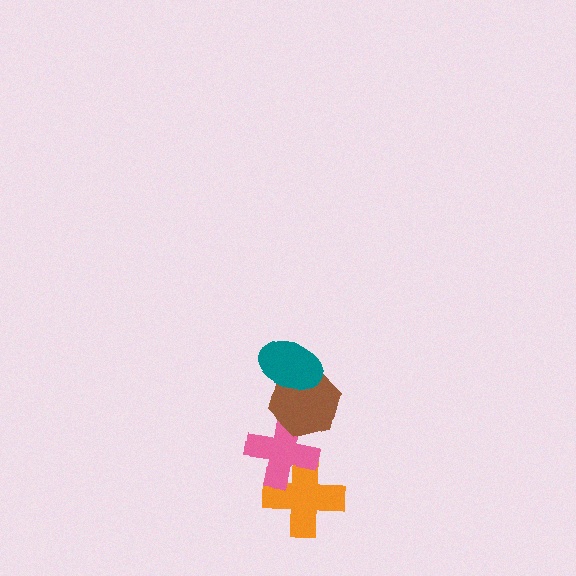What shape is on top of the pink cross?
The brown hexagon is on top of the pink cross.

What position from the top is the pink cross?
The pink cross is 3rd from the top.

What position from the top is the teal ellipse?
The teal ellipse is 1st from the top.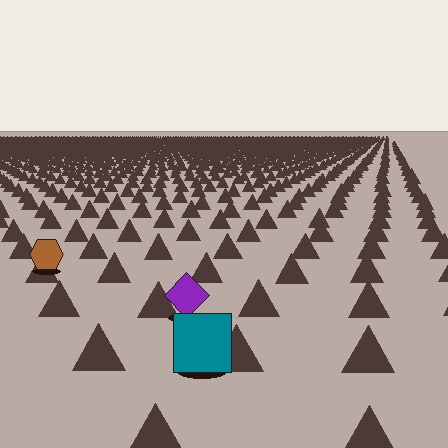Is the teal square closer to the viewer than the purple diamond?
Yes. The teal square is closer — you can tell from the texture gradient: the ground texture is coarser near it.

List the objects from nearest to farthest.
From nearest to farthest: the teal square, the purple diamond, the brown hexagon.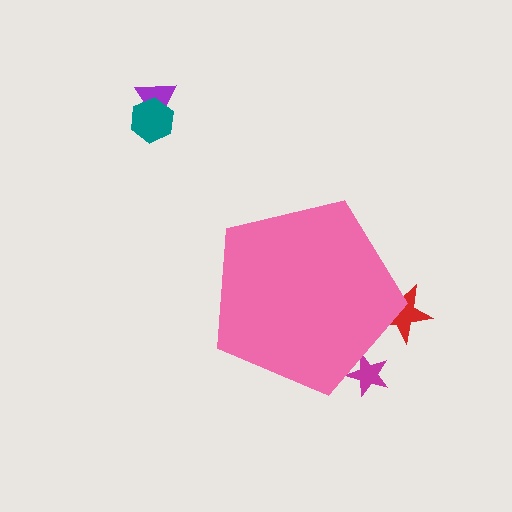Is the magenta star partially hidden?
Yes, the magenta star is partially hidden behind the pink pentagon.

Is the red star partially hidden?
Yes, the red star is partially hidden behind the pink pentagon.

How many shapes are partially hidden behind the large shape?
2 shapes are partially hidden.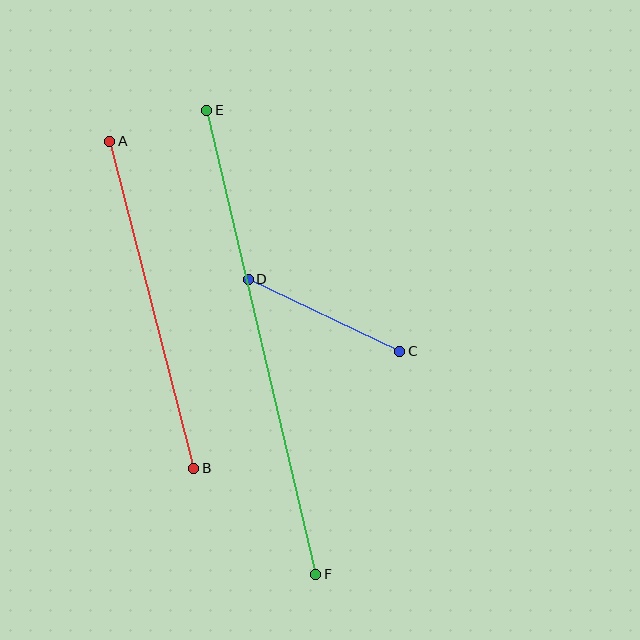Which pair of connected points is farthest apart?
Points E and F are farthest apart.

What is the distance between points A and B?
The distance is approximately 338 pixels.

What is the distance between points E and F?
The distance is approximately 477 pixels.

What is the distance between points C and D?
The distance is approximately 167 pixels.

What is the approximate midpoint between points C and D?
The midpoint is at approximately (324, 315) pixels.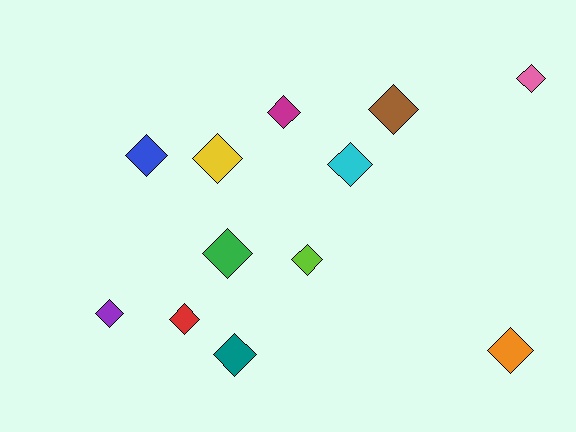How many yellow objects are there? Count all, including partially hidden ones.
There is 1 yellow object.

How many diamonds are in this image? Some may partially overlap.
There are 12 diamonds.